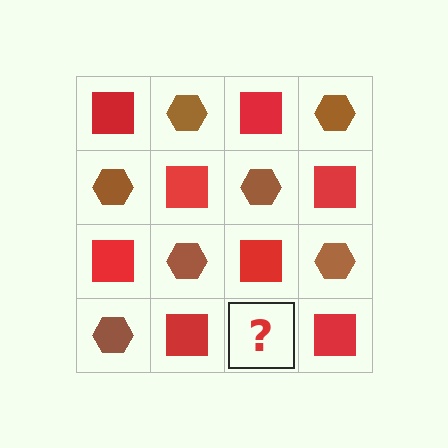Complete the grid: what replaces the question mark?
The question mark should be replaced with a brown hexagon.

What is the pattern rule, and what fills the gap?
The rule is that it alternates red square and brown hexagon in a checkerboard pattern. The gap should be filled with a brown hexagon.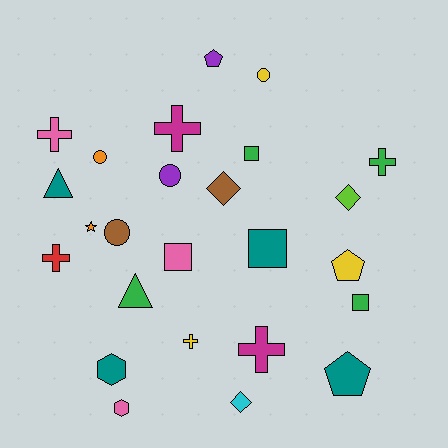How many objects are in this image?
There are 25 objects.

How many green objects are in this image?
There are 4 green objects.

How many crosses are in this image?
There are 6 crosses.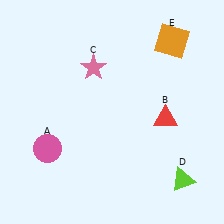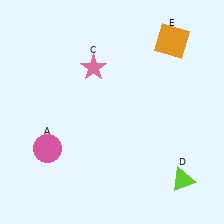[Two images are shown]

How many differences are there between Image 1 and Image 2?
There is 1 difference between the two images.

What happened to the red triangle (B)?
The red triangle (B) was removed in Image 2. It was in the bottom-right area of Image 1.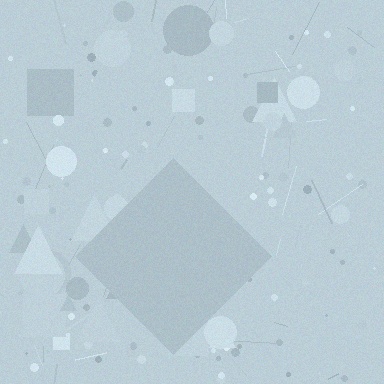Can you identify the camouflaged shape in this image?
The camouflaged shape is a diamond.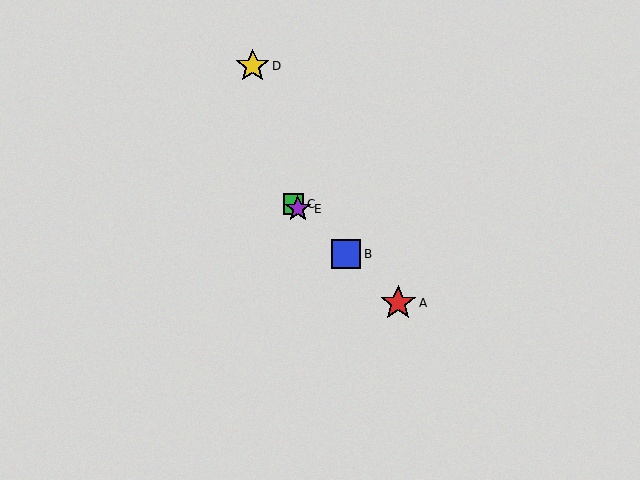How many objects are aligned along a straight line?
4 objects (A, B, C, E) are aligned along a straight line.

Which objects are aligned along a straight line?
Objects A, B, C, E are aligned along a straight line.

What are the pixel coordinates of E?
Object E is at (298, 209).